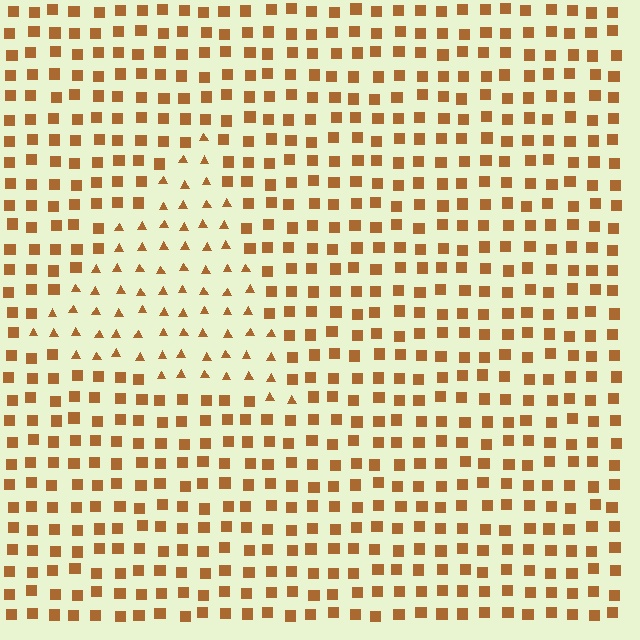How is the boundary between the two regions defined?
The boundary is defined by a change in element shape: triangles inside vs. squares outside. All elements share the same color and spacing.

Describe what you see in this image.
The image is filled with small brown elements arranged in a uniform grid. A triangle-shaped region contains triangles, while the surrounding area contains squares. The boundary is defined purely by the change in element shape.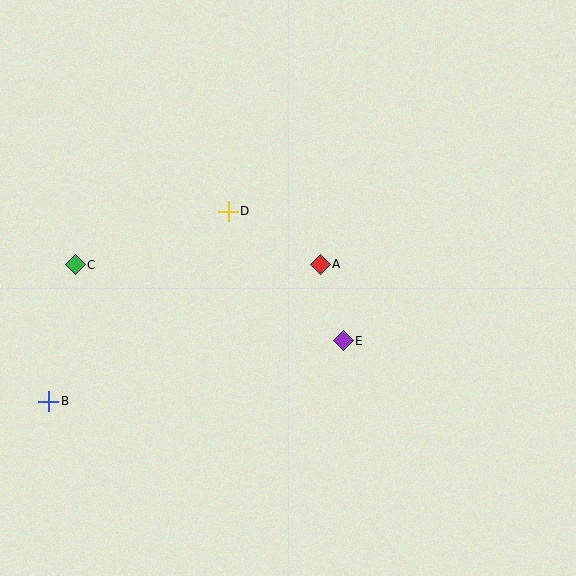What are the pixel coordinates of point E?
Point E is at (343, 341).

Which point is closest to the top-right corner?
Point A is closest to the top-right corner.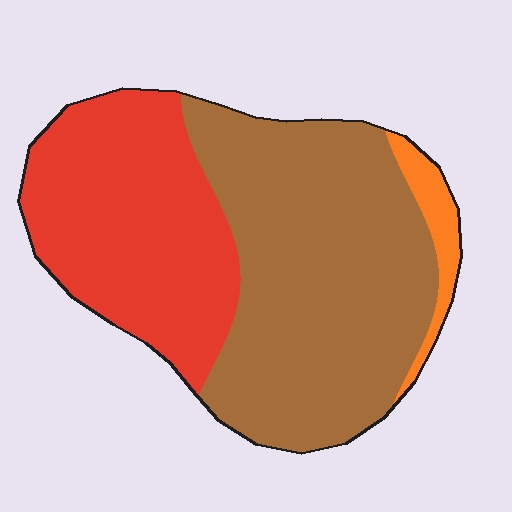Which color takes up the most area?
Brown, at roughly 55%.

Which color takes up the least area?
Orange, at roughly 5%.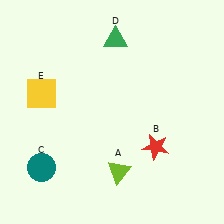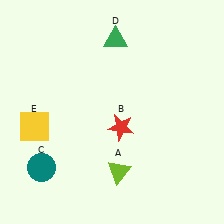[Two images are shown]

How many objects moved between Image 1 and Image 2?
2 objects moved between the two images.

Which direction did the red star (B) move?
The red star (B) moved left.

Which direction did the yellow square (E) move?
The yellow square (E) moved down.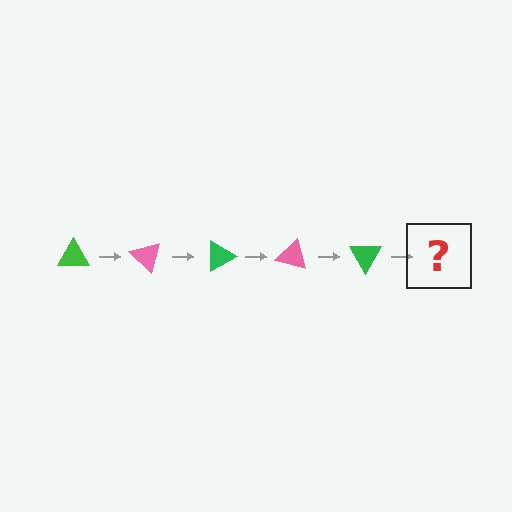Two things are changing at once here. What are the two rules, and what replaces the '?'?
The two rules are that it rotates 45 degrees each step and the color cycles through green and pink. The '?' should be a pink triangle, rotated 225 degrees from the start.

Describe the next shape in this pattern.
It should be a pink triangle, rotated 225 degrees from the start.